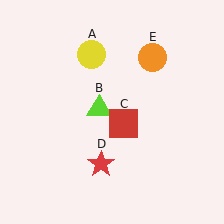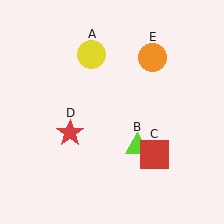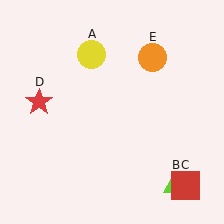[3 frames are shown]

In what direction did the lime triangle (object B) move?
The lime triangle (object B) moved down and to the right.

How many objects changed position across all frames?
3 objects changed position: lime triangle (object B), red square (object C), red star (object D).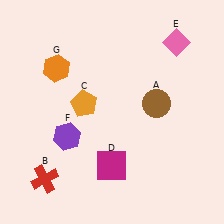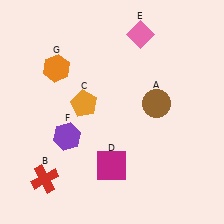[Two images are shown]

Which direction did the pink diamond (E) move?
The pink diamond (E) moved left.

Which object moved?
The pink diamond (E) moved left.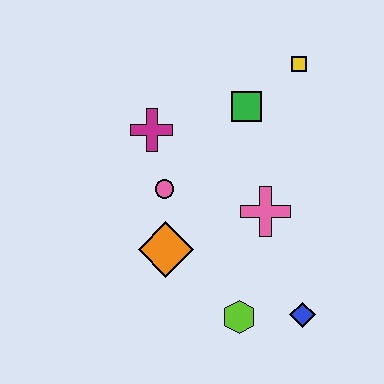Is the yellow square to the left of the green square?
No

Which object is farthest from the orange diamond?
The yellow square is farthest from the orange diamond.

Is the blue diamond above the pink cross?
No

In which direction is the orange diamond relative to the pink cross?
The orange diamond is to the left of the pink cross.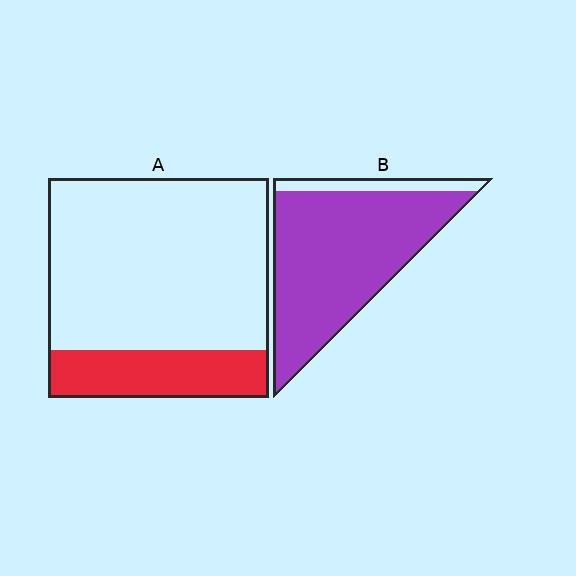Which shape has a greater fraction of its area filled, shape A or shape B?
Shape B.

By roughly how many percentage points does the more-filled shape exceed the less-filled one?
By roughly 65 percentage points (B over A).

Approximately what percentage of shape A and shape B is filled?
A is approximately 20% and B is approximately 90%.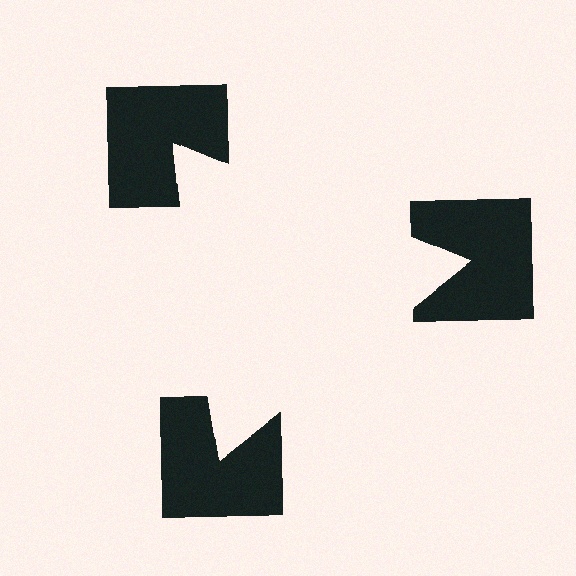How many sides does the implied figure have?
3 sides.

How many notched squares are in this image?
There are 3 — one at each vertex of the illusory triangle.